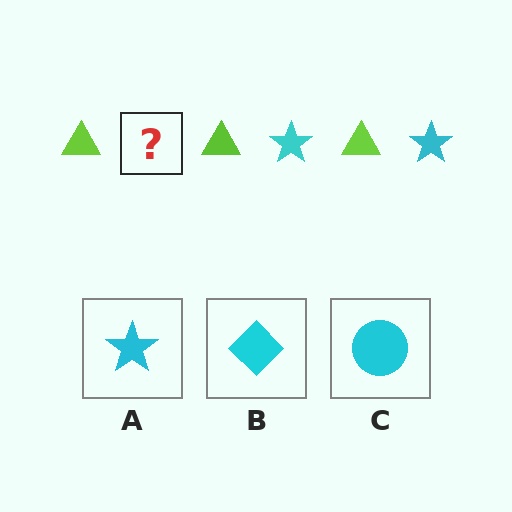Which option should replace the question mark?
Option A.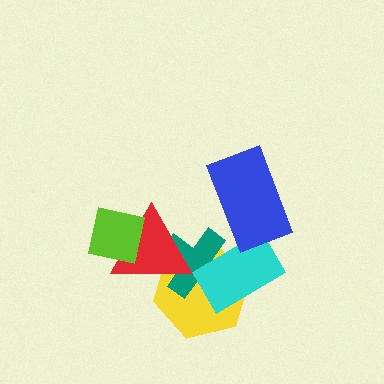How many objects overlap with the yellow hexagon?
3 objects overlap with the yellow hexagon.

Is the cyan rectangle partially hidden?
Yes, it is partially covered by another shape.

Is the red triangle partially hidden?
Yes, it is partially covered by another shape.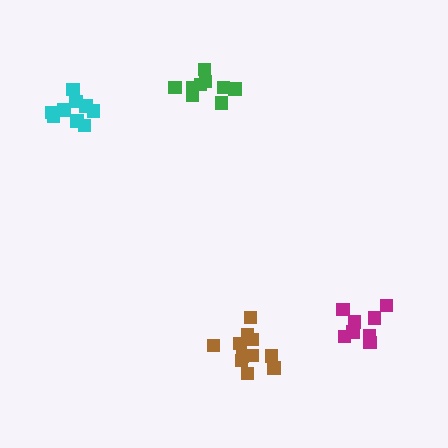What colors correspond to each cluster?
The clusters are colored: brown, green, cyan, magenta.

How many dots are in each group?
Group 1: 12 dots, Group 2: 9 dots, Group 3: 9 dots, Group 4: 8 dots (38 total).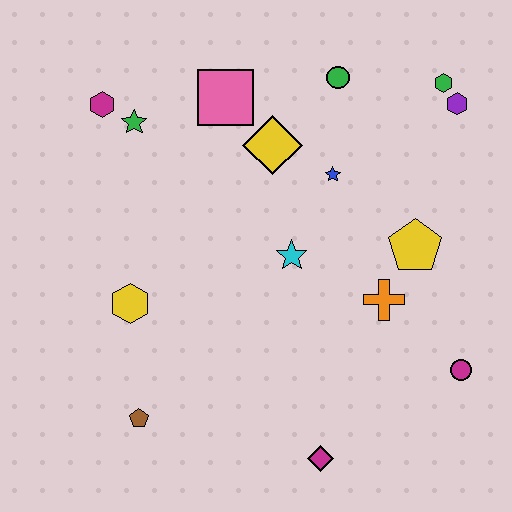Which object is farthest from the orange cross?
The magenta hexagon is farthest from the orange cross.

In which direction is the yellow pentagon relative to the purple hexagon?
The yellow pentagon is below the purple hexagon.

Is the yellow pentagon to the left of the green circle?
No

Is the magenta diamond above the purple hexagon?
No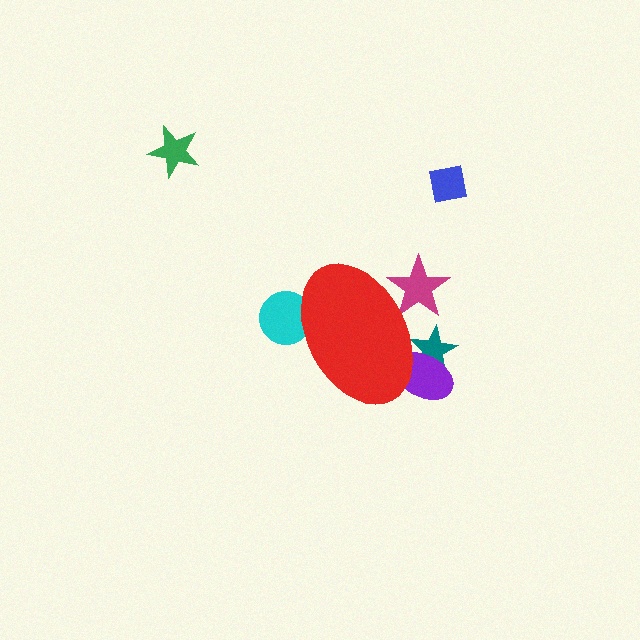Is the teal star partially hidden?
Yes, the teal star is partially hidden behind the red ellipse.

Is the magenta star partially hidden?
Yes, the magenta star is partially hidden behind the red ellipse.